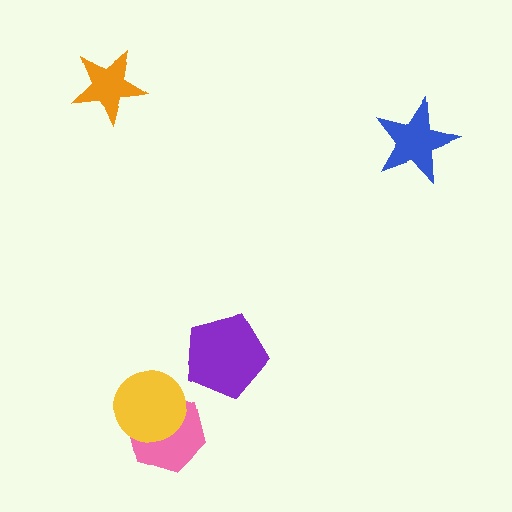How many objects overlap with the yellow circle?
1 object overlaps with the yellow circle.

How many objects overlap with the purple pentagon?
0 objects overlap with the purple pentagon.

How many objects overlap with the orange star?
0 objects overlap with the orange star.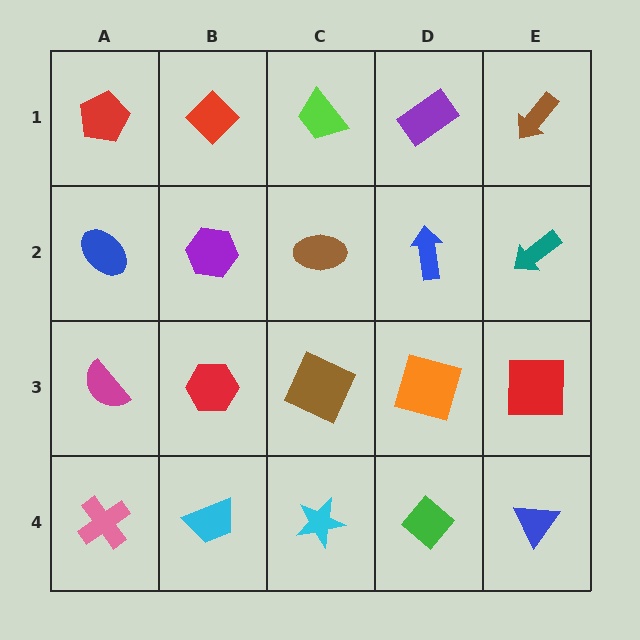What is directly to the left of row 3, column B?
A magenta semicircle.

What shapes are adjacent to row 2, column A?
A red pentagon (row 1, column A), a magenta semicircle (row 3, column A), a purple hexagon (row 2, column B).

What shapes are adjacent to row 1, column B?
A purple hexagon (row 2, column B), a red pentagon (row 1, column A), a lime trapezoid (row 1, column C).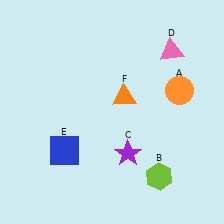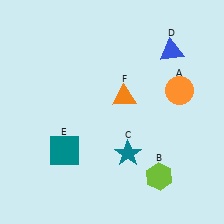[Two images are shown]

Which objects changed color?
C changed from purple to teal. D changed from pink to blue. E changed from blue to teal.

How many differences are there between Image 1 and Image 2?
There are 3 differences between the two images.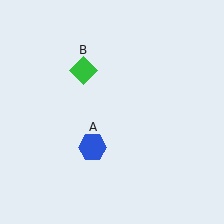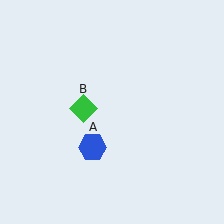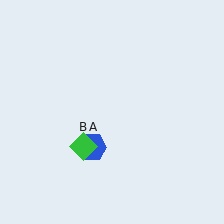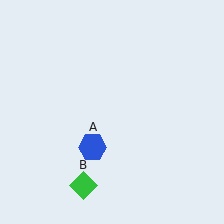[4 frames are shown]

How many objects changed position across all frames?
1 object changed position: green diamond (object B).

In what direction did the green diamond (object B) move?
The green diamond (object B) moved down.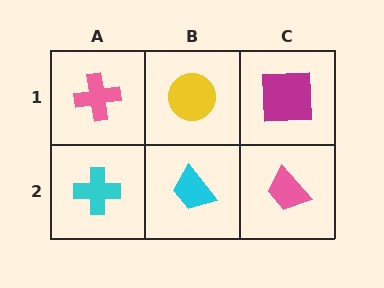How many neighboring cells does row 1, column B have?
3.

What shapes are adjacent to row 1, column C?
A pink trapezoid (row 2, column C), a yellow circle (row 1, column B).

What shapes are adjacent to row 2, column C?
A magenta square (row 1, column C), a cyan trapezoid (row 2, column B).